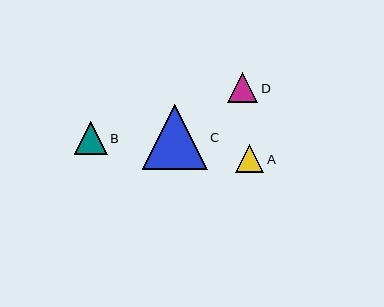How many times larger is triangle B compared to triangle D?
Triangle B is approximately 1.1 times the size of triangle D.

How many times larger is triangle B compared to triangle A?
Triangle B is approximately 1.2 times the size of triangle A.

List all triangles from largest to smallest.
From largest to smallest: C, B, D, A.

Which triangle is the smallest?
Triangle A is the smallest with a size of approximately 28 pixels.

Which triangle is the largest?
Triangle C is the largest with a size of approximately 65 pixels.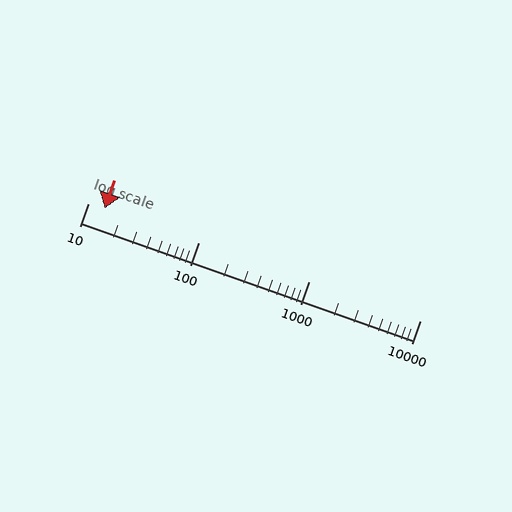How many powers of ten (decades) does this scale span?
The scale spans 3 decades, from 10 to 10000.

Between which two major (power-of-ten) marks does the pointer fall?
The pointer is between 10 and 100.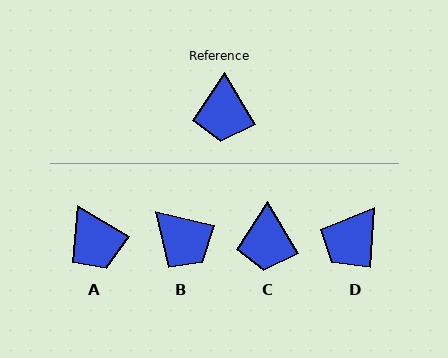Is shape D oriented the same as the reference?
No, it is off by about 34 degrees.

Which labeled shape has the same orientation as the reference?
C.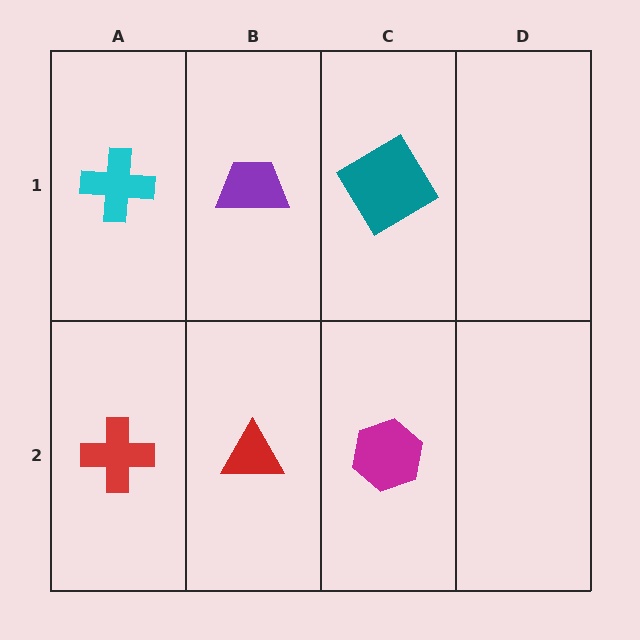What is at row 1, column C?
A teal diamond.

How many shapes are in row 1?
3 shapes.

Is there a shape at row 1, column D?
No, that cell is empty.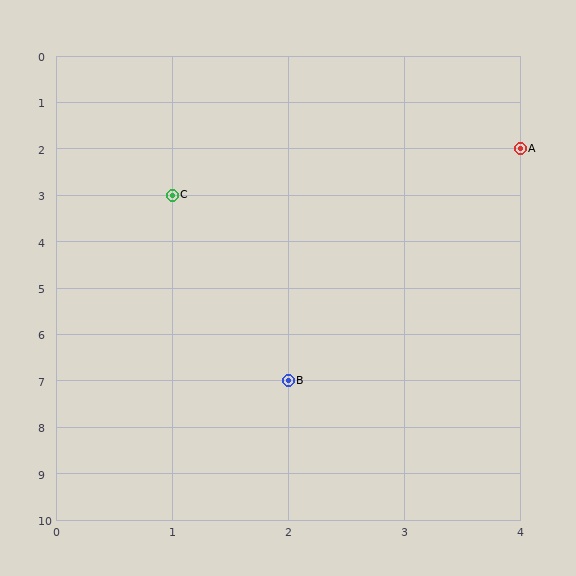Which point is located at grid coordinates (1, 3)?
Point C is at (1, 3).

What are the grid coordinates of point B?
Point B is at grid coordinates (2, 7).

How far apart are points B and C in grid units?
Points B and C are 1 column and 4 rows apart (about 4.1 grid units diagonally).